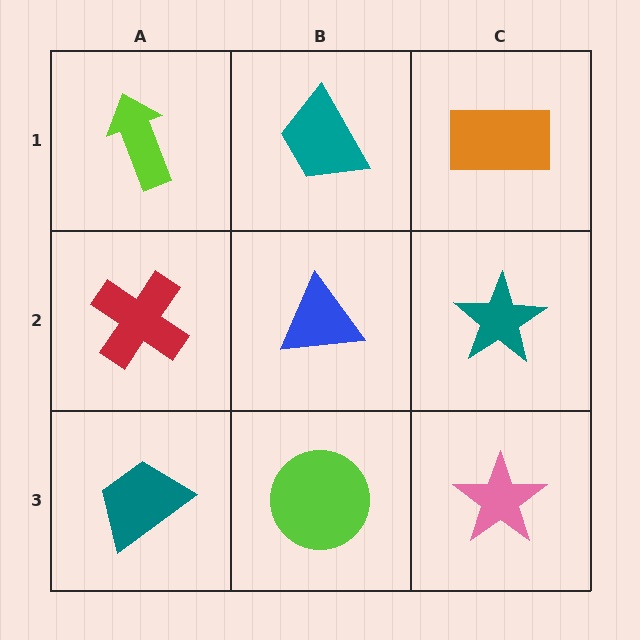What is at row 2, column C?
A teal star.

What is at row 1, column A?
A lime arrow.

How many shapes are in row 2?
3 shapes.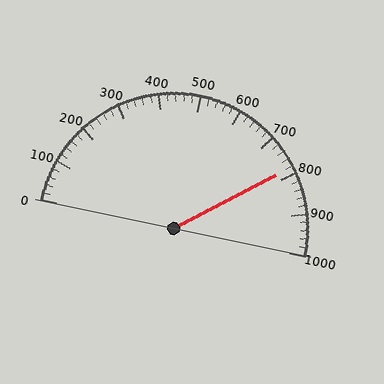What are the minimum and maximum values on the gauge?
The gauge ranges from 0 to 1000.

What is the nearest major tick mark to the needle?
The nearest major tick mark is 800.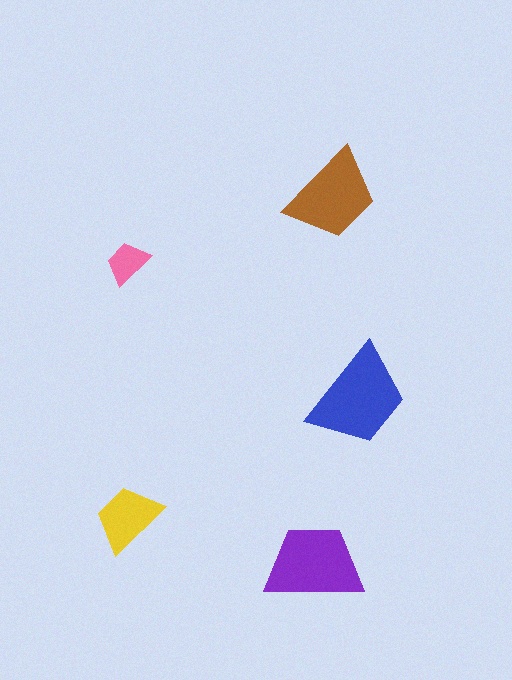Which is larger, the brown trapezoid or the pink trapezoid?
The brown one.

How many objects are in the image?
There are 5 objects in the image.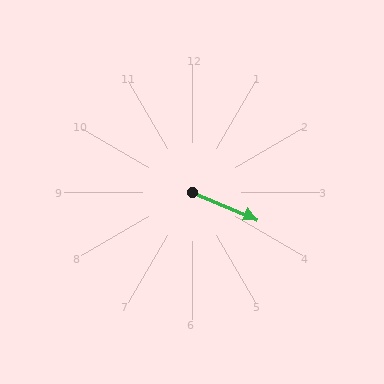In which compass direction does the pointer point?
Southeast.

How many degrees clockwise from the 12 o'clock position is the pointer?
Approximately 113 degrees.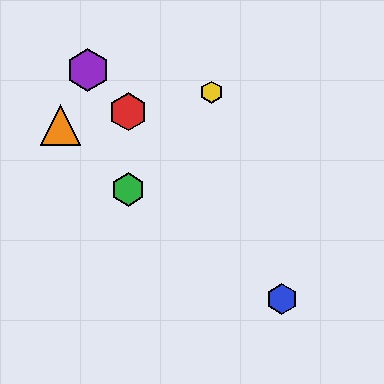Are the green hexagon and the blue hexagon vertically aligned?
No, the green hexagon is at x≈128 and the blue hexagon is at x≈282.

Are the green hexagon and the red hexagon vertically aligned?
Yes, both are at x≈128.